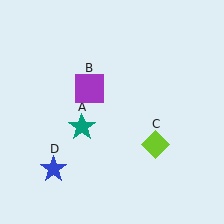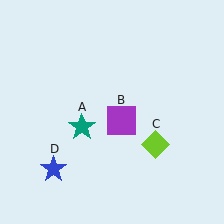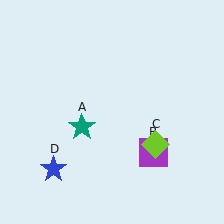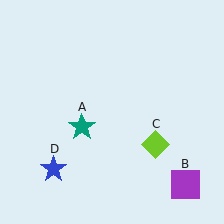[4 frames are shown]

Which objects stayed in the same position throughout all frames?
Teal star (object A) and lime diamond (object C) and blue star (object D) remained stationary.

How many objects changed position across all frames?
1 object changed position: purple square (object B).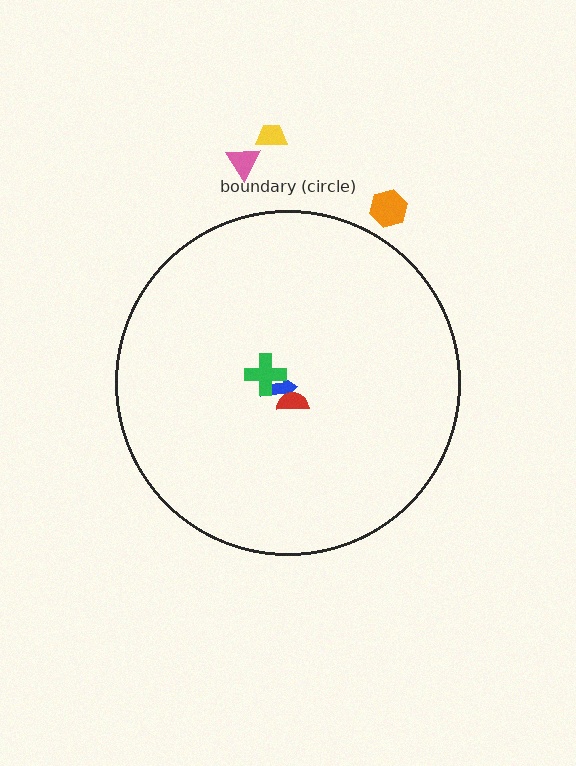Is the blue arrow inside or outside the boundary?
Inside.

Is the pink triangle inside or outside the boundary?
Outside.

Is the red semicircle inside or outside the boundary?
Inside.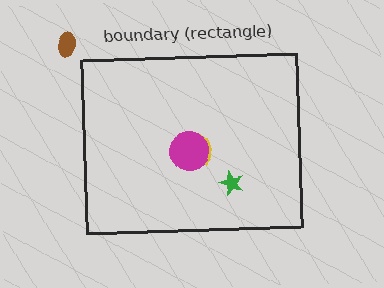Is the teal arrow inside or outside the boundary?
Inside.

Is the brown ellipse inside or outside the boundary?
Outside.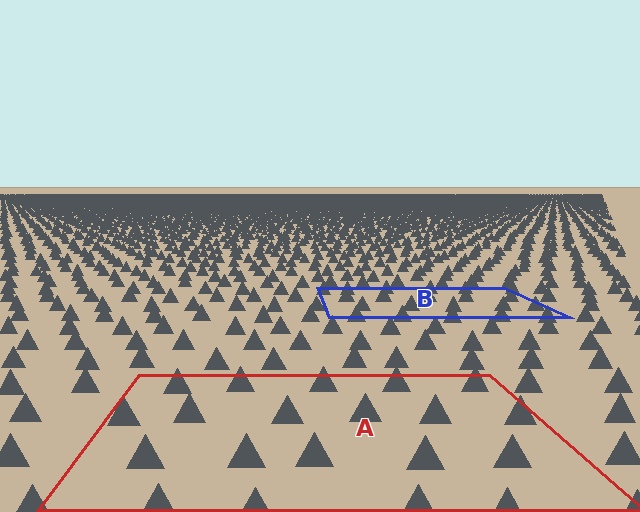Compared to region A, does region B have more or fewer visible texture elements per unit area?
Region B has more texture elements per unit area — they are packed more densely because it is farther away.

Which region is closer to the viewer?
Region A is closer. The texture elements there are larger and more spread out.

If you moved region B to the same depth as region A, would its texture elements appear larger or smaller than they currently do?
They would appear larger. At a closer depth, the same texture elements are projected at a bigger on-screen size.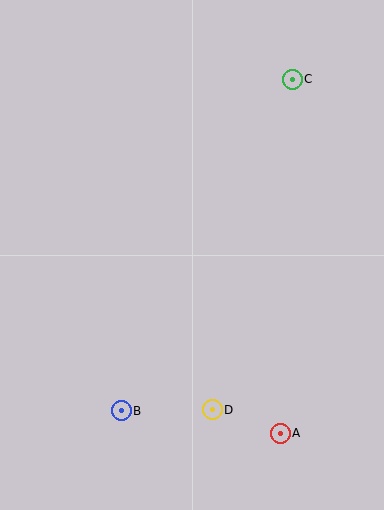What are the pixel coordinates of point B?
Point B is at (121, 411).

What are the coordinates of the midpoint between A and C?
The midpoint between A and C is at (286, 256).